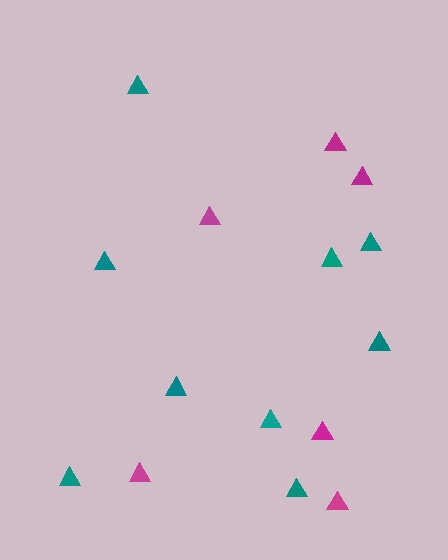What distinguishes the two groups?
There are 2 groups: one group of teal triangles (9) and one group of magenta triangles (6).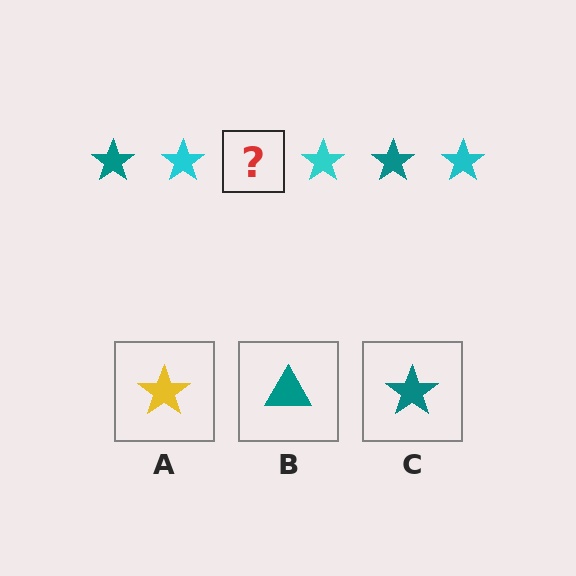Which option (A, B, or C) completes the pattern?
C.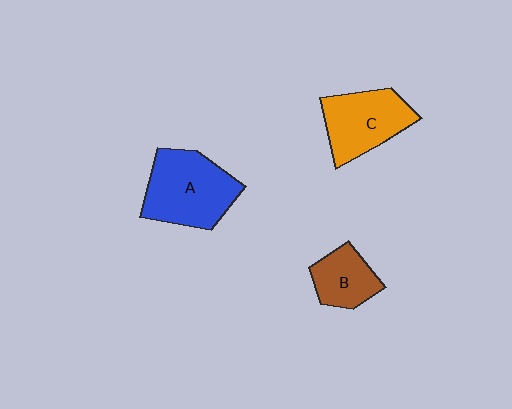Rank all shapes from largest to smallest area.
From largest to smallest: A (blue), C (orange), B (brown).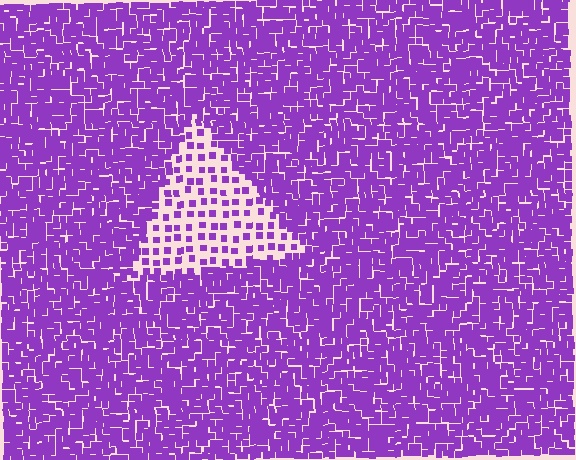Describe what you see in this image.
The image contains small purple elements arranged at two different densities. A triangle-shaped region is visible where the elements are less densely packed than the surrounding area.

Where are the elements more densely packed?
The elements are more densely packed outside the triangle boundary.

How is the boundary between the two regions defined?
The boundary is defined by a change in element density (approximately 3.0x ratio). All elements are the same color, size, and shape.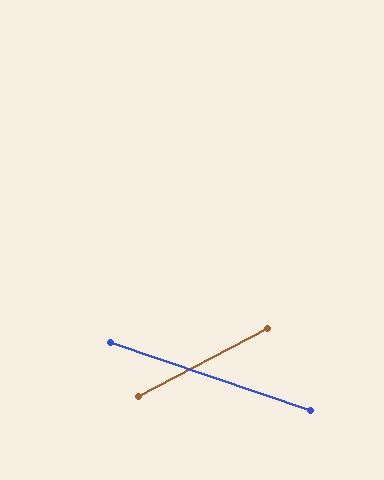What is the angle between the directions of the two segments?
Approximately 47 degrees.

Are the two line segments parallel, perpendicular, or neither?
Neither parallel nor perpendicular — they differ by about 47°.